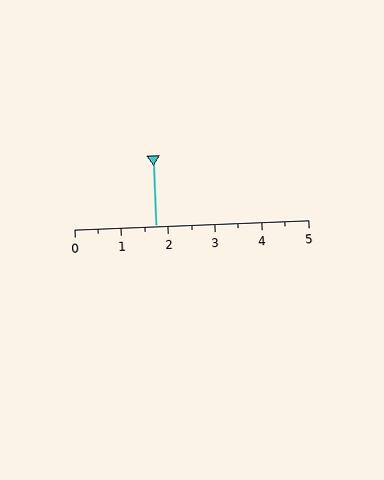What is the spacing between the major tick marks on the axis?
The major ticks are spaced 1 apart.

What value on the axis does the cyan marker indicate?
The marker indicates approximately 1.8.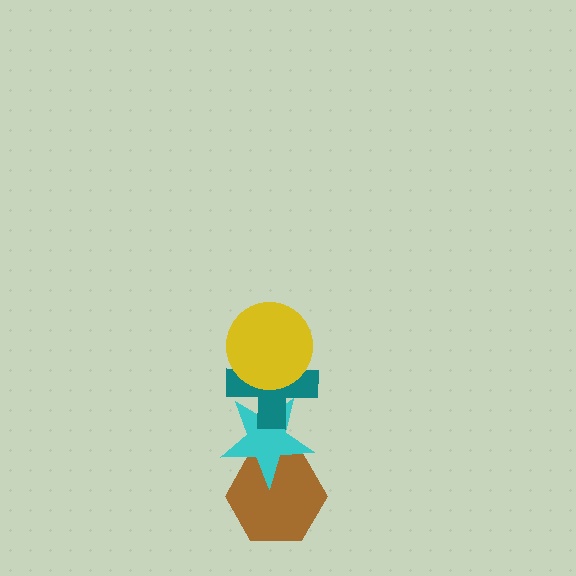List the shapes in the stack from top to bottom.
From top to bottom: the yellow circle, the teal cross, the cyan star, the brown hexagon.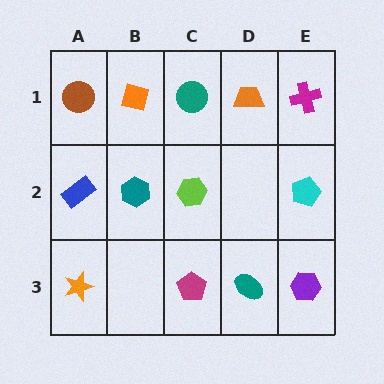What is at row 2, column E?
A cyan pentagon.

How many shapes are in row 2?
4 shapes.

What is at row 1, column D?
An orange trapezoid.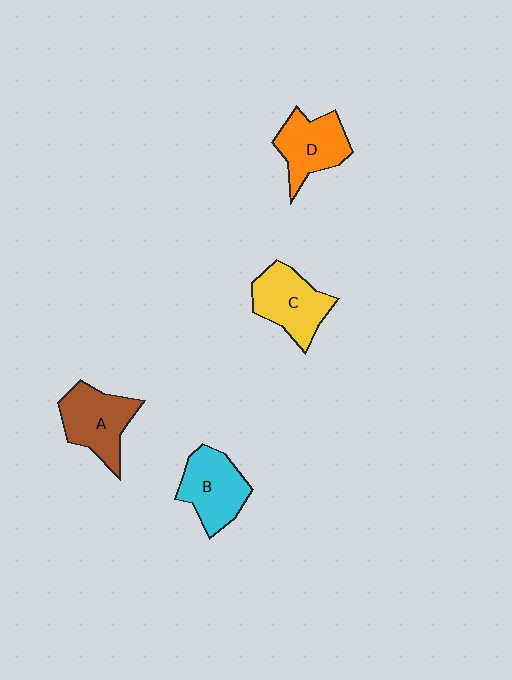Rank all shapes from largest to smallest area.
From largest to smallest: A (brown), C (yellow), B (cyan), D (orange).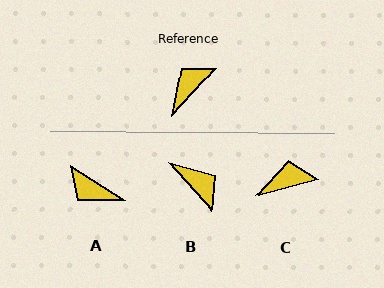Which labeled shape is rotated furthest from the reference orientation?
A, about 101 degrees away.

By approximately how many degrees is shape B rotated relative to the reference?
Approximately 95 degrees clockwise.